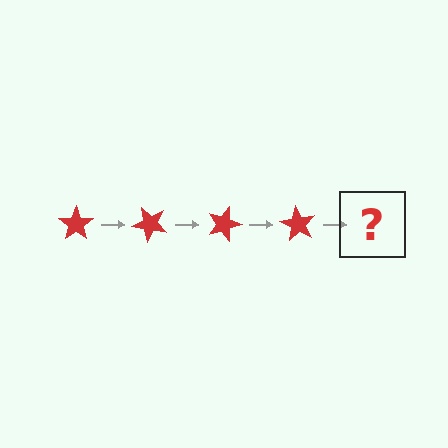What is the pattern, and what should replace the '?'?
The pattern is that the star rotates 45 degrees each step. The '?' should be a red star rotated 180 degrees.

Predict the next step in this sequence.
The next step is a red star rotated 180 degrees.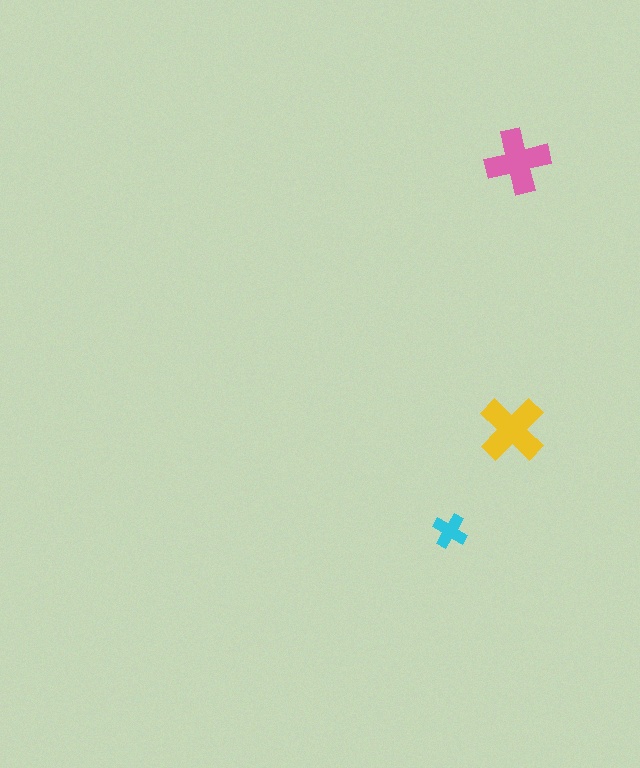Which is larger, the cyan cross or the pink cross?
The pink one.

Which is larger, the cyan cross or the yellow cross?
The yellow one.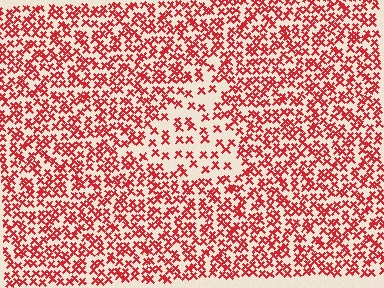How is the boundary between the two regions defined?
The boundary is defined by a change in element density (approximately 2.1x ratio). All elements are the same color, size, and shape.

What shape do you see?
I see a triangle.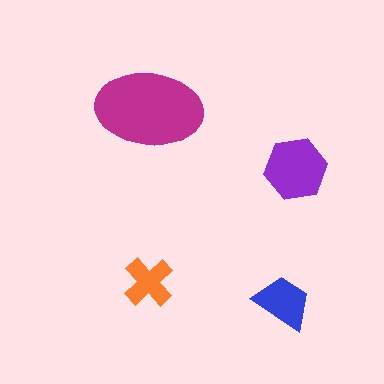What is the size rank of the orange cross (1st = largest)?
4th.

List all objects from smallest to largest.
The orange cross, the blue trapezoid, the purple hexagon, the magenta ellipse.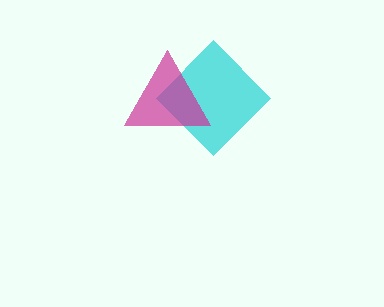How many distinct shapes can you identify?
There are 2 distinct shapes: a cyan diamond, a magenta triangle.